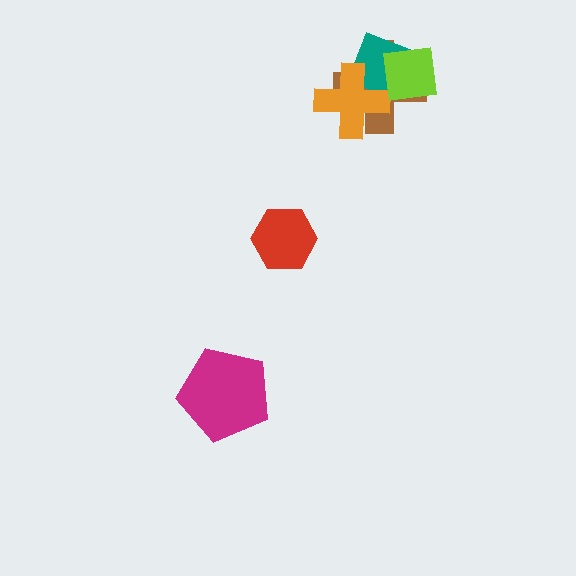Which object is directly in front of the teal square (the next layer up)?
The orange cross is directly in front of the teal square.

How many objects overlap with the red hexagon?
0 objects overlap with the red hexagon.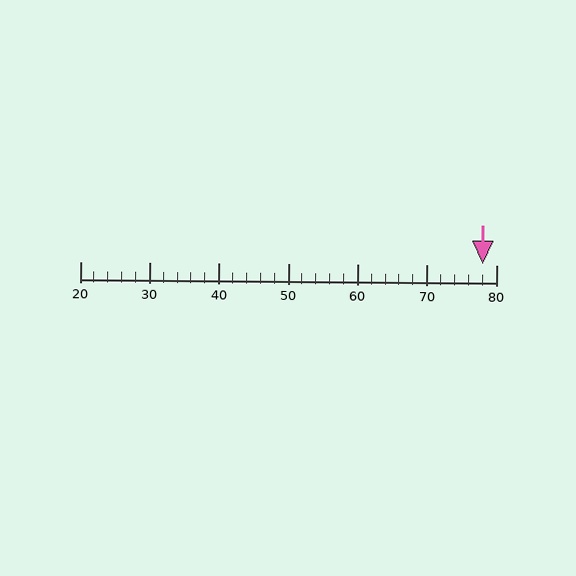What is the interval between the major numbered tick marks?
The major tick marks are spaced 10 units apart.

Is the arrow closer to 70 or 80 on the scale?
The arrow is closer to 80.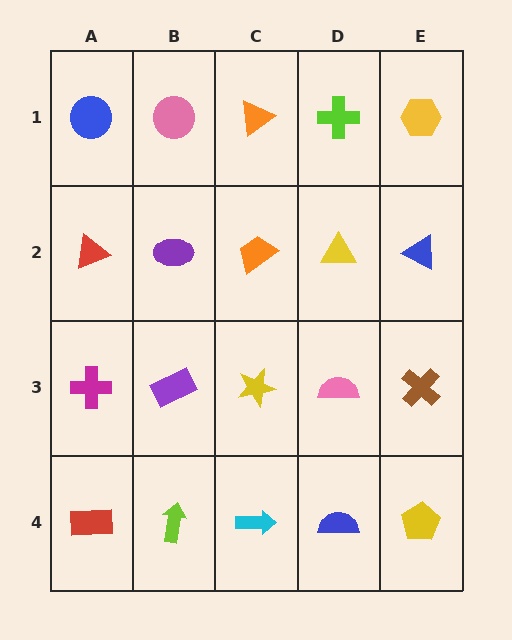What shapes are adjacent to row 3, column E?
A blue triangle (row 2, column E), a yellow pentagon (row 4, column E), a pink semicircle (row 3, column D).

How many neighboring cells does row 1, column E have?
2.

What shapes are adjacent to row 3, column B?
A purple ellipse (row 2, column B), a lime arrow (row 4, column B), a magenta cross (row 3, column A), a yellow star (row 3, column C).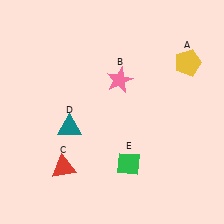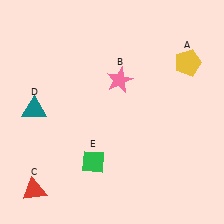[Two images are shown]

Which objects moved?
The objects that moved are: the red triangle (C), the teal triangle (D), the green diamond (E).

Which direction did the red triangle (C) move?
The red triangle (C) moved left.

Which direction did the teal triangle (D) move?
The teal triangle (D) moved left.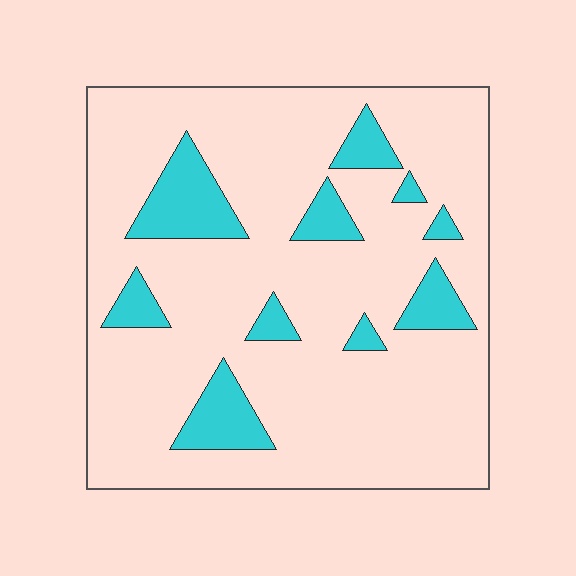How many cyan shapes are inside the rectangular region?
10.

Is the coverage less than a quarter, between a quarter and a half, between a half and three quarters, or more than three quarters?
Less than a quarter.